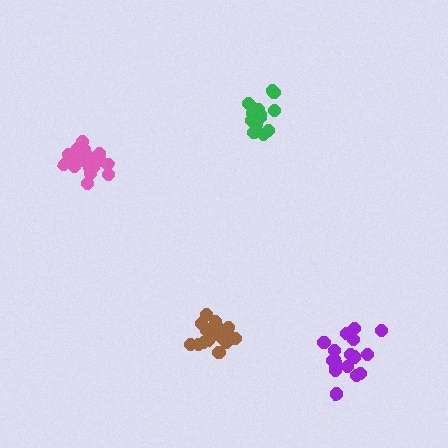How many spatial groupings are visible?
There are 4 spatial groupings.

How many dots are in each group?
Group 1: 20 dots, Group 2: 19 dots, Group 3: 20 dots, Group 4: 15 dots (74 total).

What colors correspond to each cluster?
The clusters are colored: pink, brown, purple, green.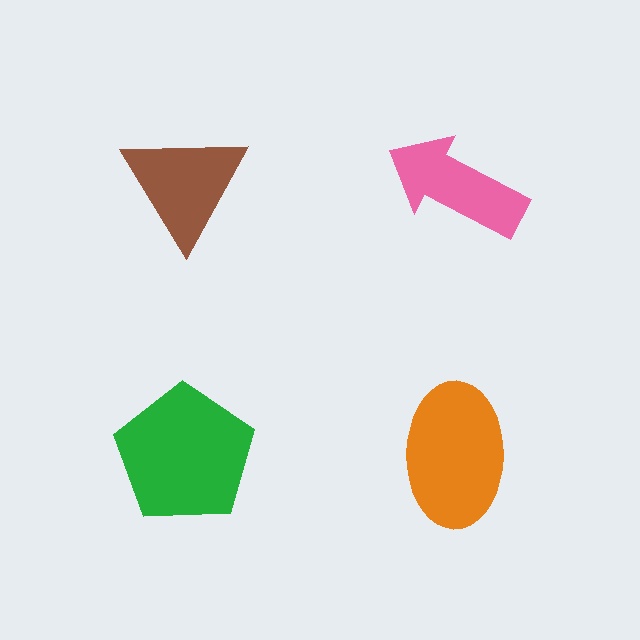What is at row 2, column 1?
A green pentagon.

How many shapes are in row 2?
2 shapes.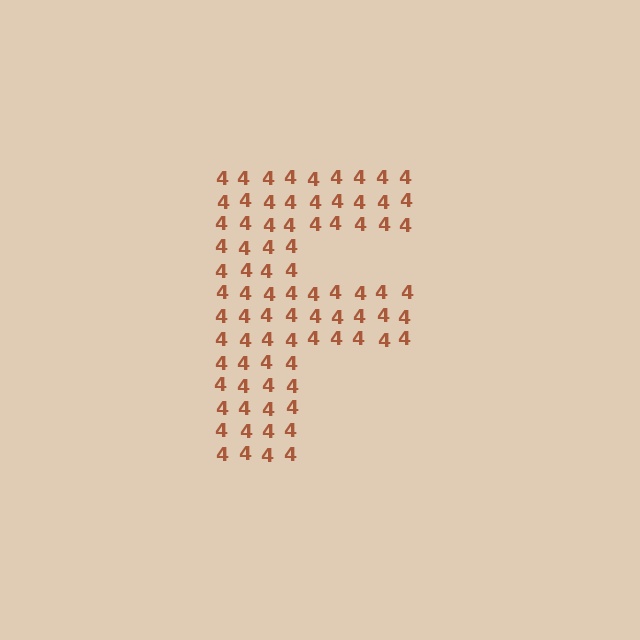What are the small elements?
The small elements are digit 4's.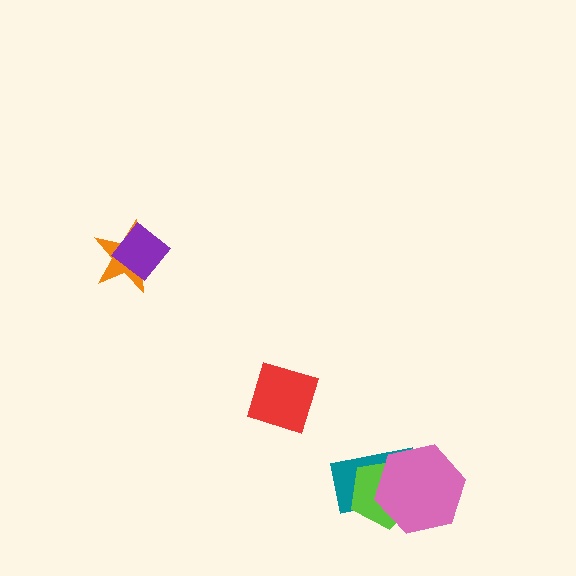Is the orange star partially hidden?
Yes, it is partially covered by another shape.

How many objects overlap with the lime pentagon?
2 objects overlap with the lime pentagon.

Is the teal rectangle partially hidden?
Yes, it is partially covered by another shape.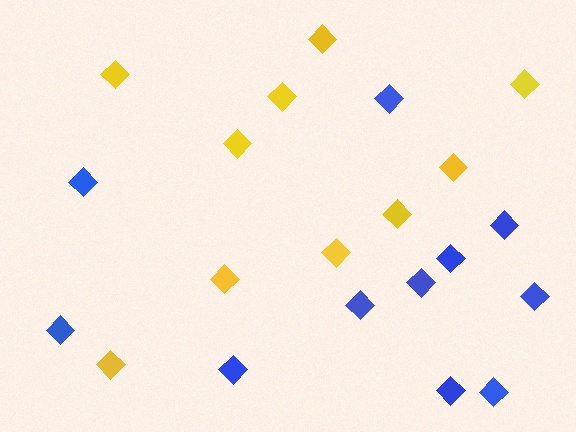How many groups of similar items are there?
There are 2 groups: one group of yellow diamonds (10) and one group of blue diamonds (11).